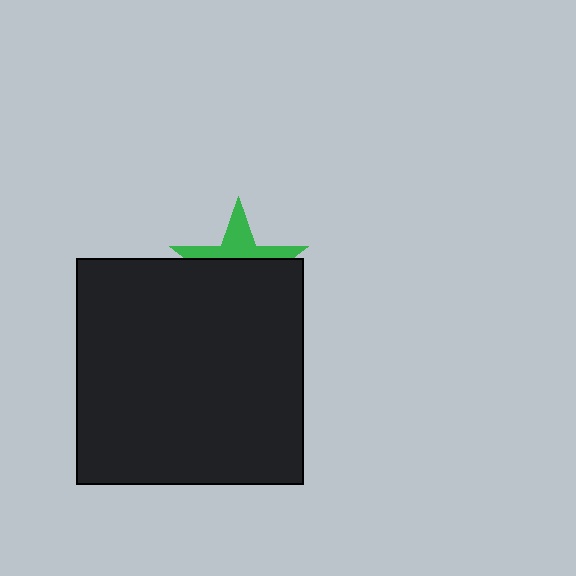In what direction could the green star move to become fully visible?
The green star could move up. That would shift it out from behind the black square entirely.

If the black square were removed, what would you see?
You would see the complete green star.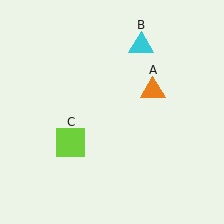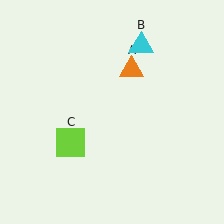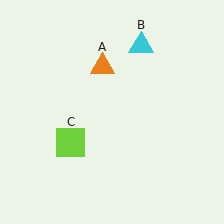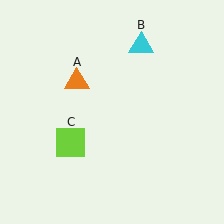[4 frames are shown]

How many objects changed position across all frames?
1 object changed position: orange triangle (object A).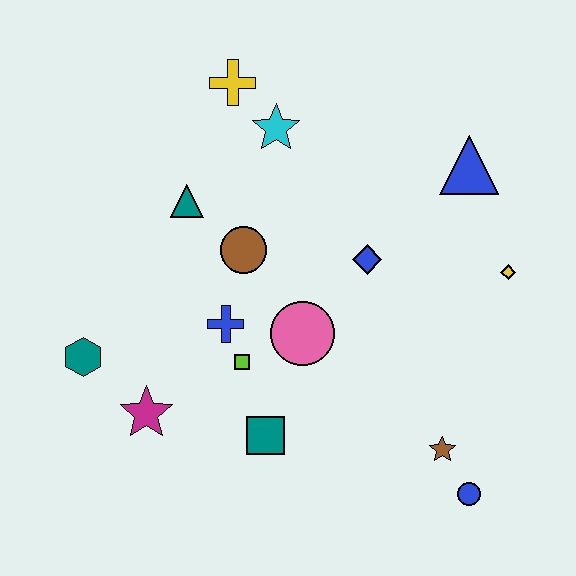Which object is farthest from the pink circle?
The yellow cross is farthest from the pink circle.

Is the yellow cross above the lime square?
Yes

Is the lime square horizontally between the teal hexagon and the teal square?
Yes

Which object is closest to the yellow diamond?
The blue triangle is closest to the yellow diamond.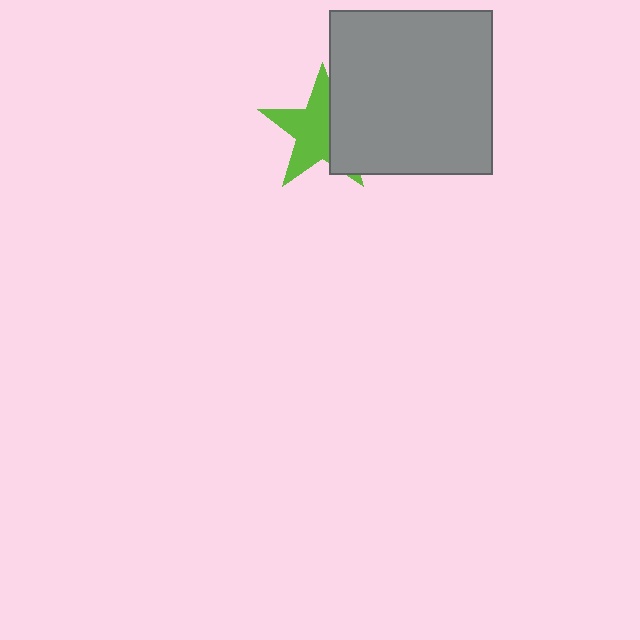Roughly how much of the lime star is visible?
About half of it is visible (roughly 62%).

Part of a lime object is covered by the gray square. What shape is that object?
It is a star.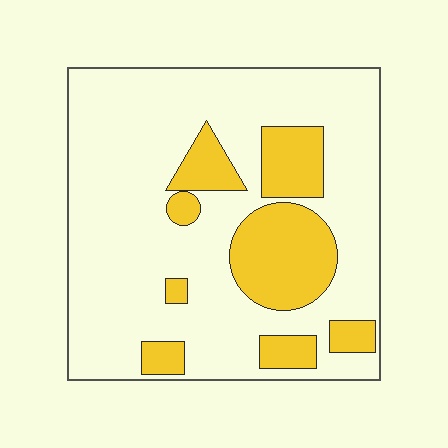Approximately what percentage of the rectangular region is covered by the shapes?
Approximately 25%.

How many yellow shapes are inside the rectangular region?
8.